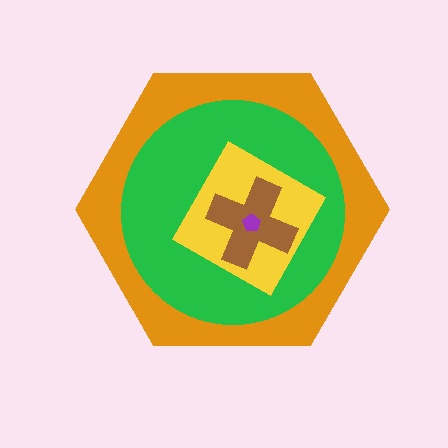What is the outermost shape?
The orange hexagon.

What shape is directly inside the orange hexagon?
The green circle.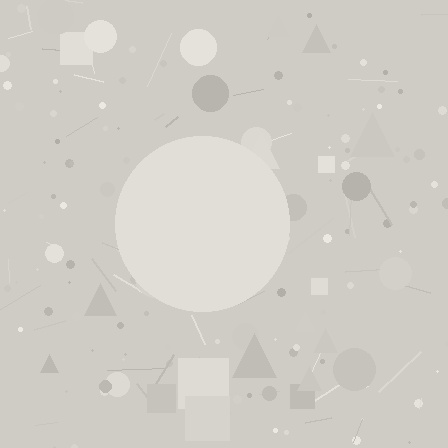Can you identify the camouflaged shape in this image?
The camouflaged shape is a circle.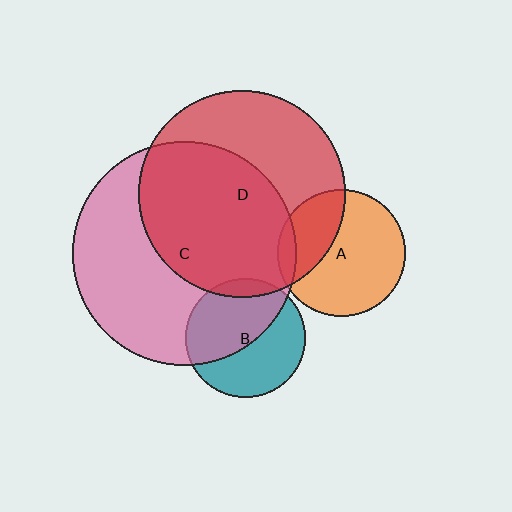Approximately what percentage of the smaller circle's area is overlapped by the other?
Approximately 55%.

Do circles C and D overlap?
Yes.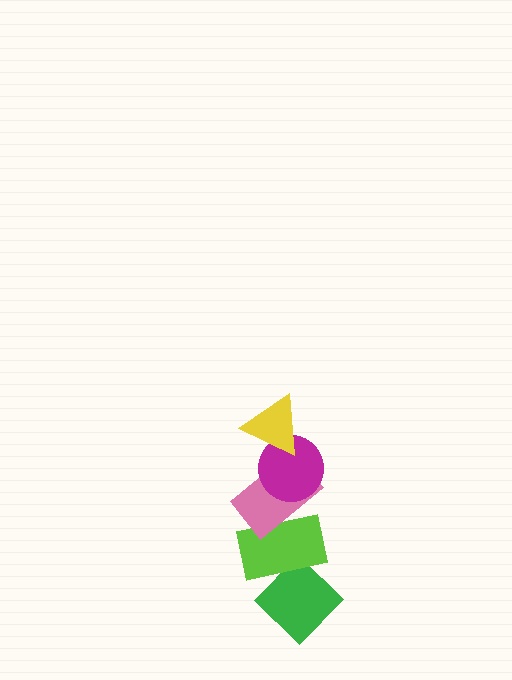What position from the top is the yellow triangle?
The yellow triangle is 1st from the top.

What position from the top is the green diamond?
The green diamond is 5th from the top.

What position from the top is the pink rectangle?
The pink rectangle is 3rd from the top.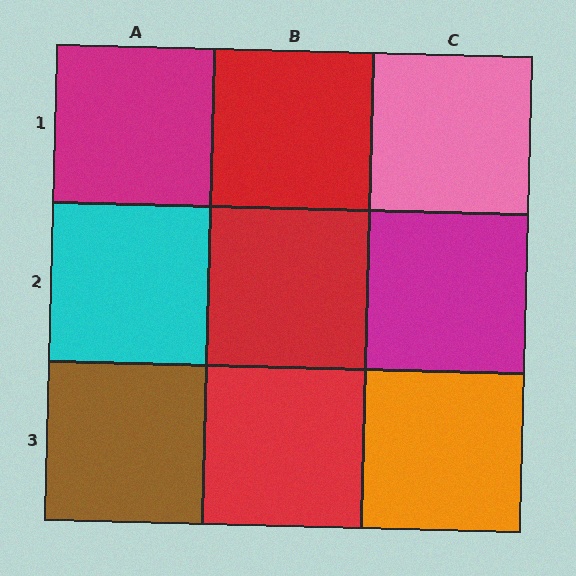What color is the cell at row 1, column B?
Red.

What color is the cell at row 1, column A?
Magenta.